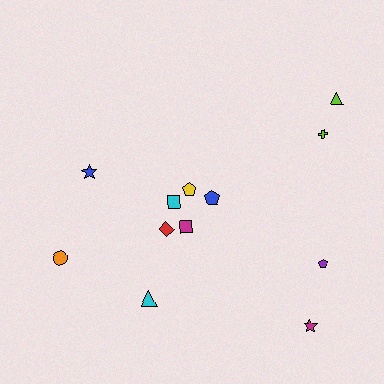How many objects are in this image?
There are 12 objects.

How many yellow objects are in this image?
There is 1 yellow object.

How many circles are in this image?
There is 1 circle.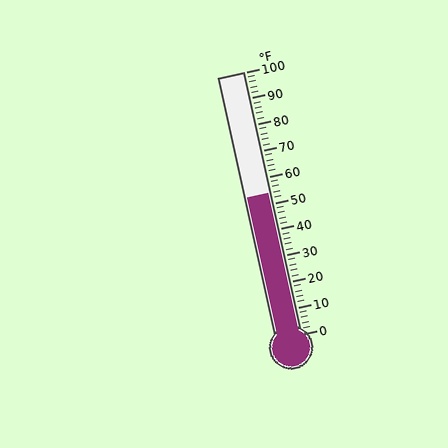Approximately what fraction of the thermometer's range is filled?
The thermometer is filled to approximately 55% of its range.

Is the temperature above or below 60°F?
The temperature is below 60°F.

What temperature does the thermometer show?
The thermometer shows approximately 54°F.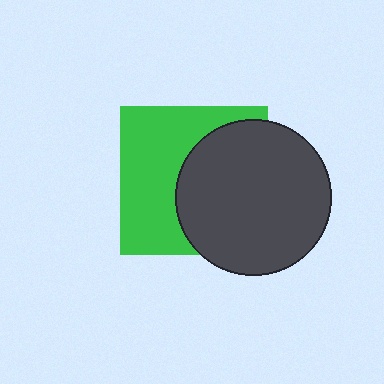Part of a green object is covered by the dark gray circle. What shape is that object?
It is a square.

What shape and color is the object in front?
The object in front is a dark gray circle.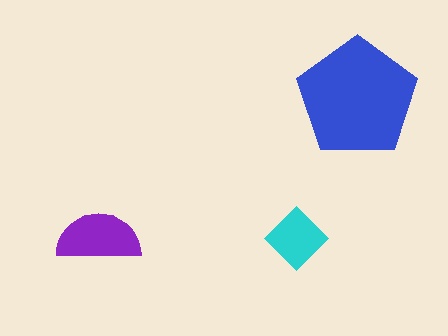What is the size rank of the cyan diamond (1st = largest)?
3rd.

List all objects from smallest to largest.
The cyan diamond, the purple semicircle, the blue pentagon.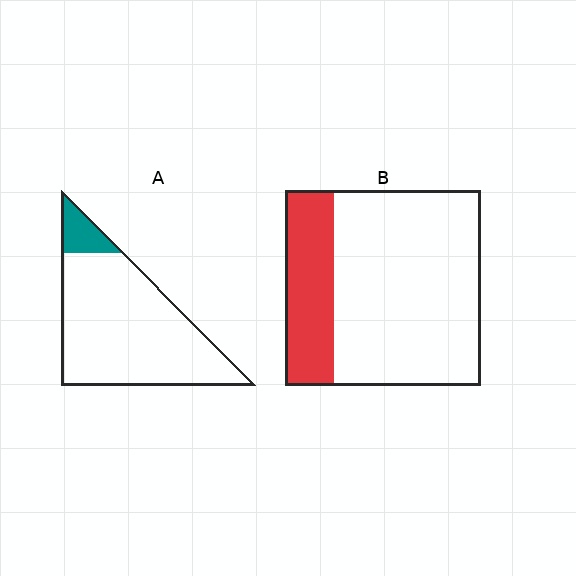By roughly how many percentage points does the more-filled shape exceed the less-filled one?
By roughly 15 percentage points (B over A).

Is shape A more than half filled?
No.